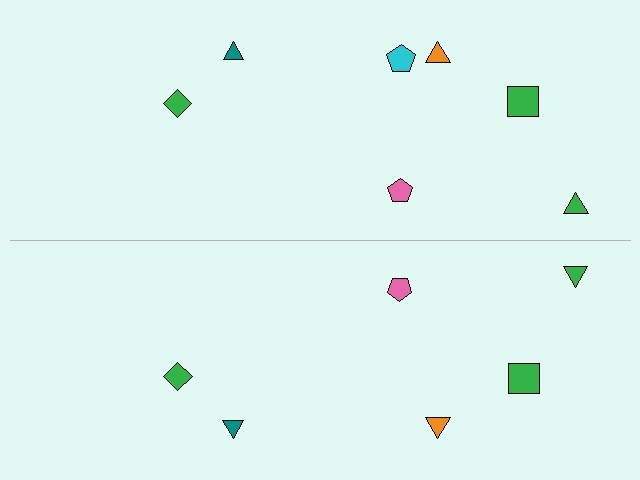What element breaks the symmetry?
A cyan pentagon is missing from the bottom side.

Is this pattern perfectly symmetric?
No, the pattern is not perfectly symmetric. A cyan pentagon is missing from the bottom side.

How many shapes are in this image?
There are 13 shapes in this image.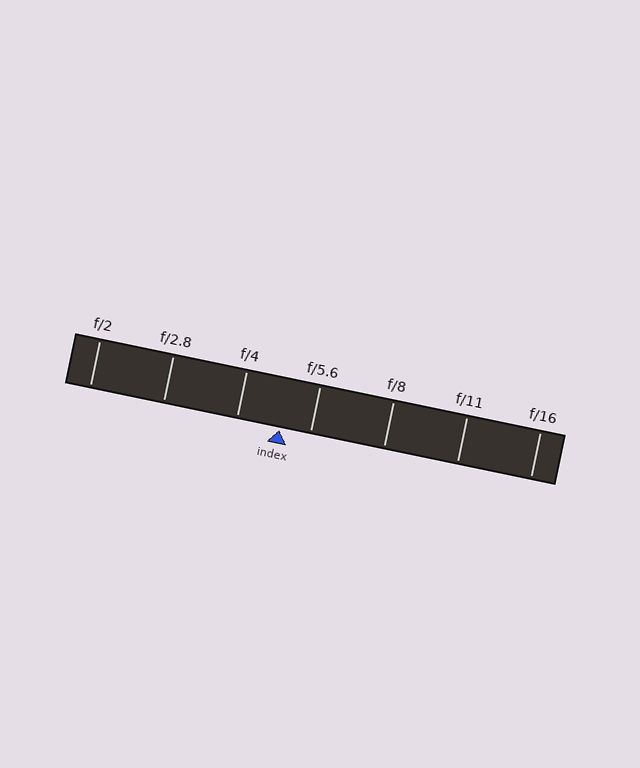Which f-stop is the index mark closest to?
The index mark is closest to f/5.6.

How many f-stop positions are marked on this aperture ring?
There are 7 f-stop positions marked.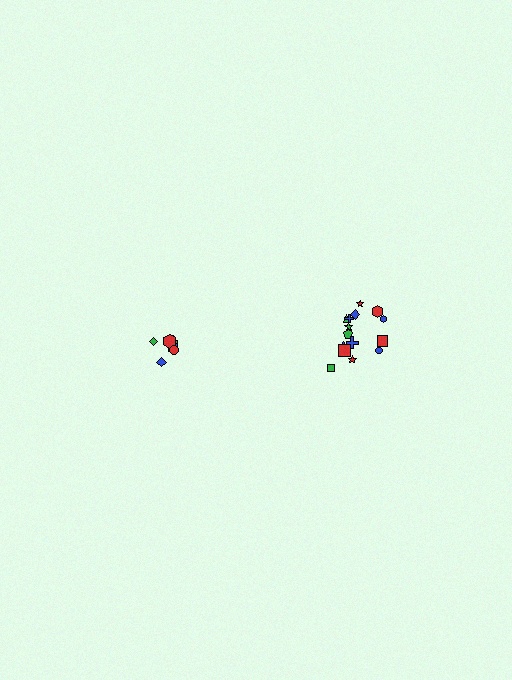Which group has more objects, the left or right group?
The right group.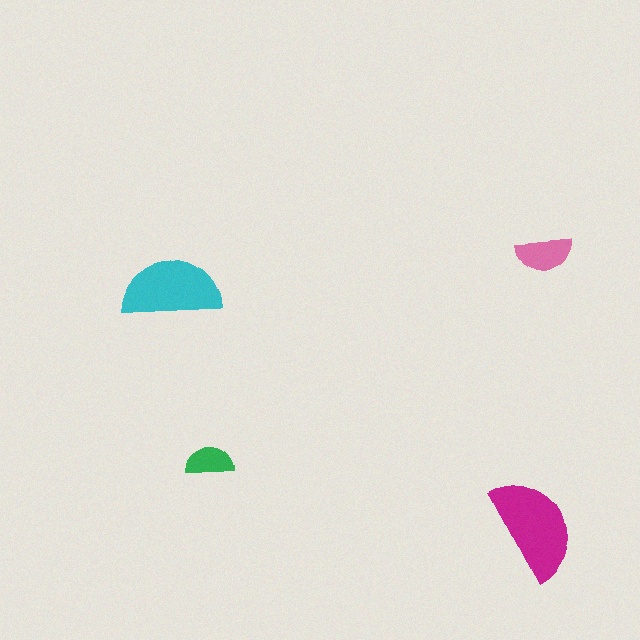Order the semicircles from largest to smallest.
the magenta one, the cyan one, the pink one, the green one.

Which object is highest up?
The pink semicircle is topmost.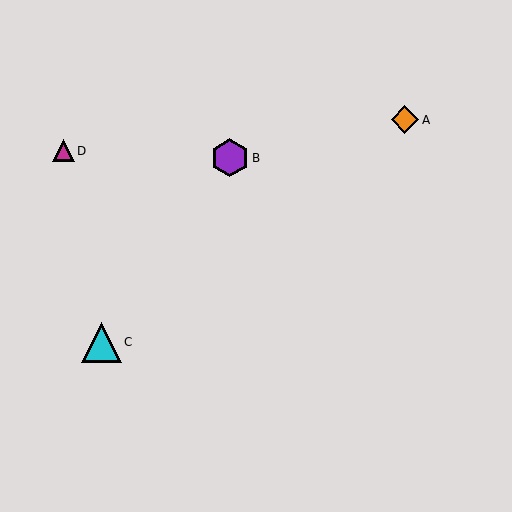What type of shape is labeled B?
Shape B is a purple hexagon.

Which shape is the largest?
The cyan triangle (labeled C) is the largest.